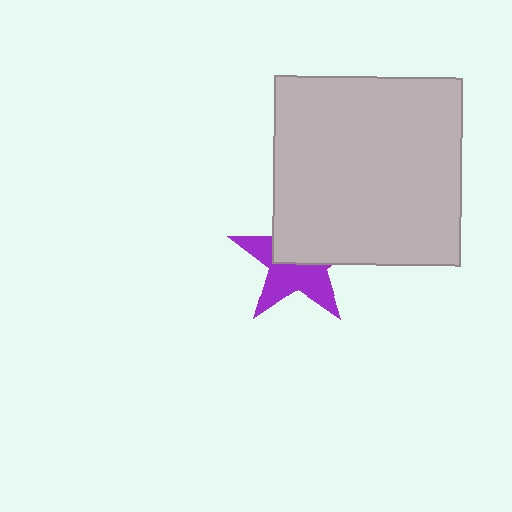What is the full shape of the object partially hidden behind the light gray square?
The partially hidden object is a purple star.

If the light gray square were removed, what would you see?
You would see the complete purple star.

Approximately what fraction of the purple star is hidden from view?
Roughly 48% of the purple star is hidden behind the light gray square.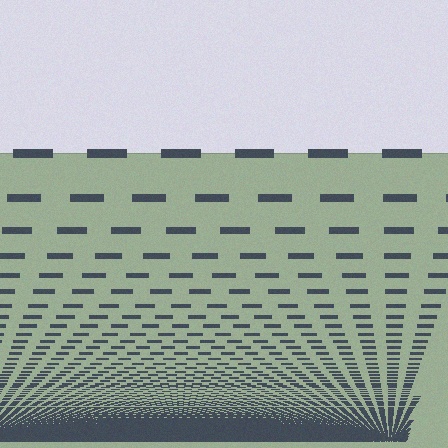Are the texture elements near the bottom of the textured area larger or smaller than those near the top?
Smaller. The gradient is inverted — elements near the bottom are smaller and denser.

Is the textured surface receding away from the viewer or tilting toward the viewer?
The surface appears to tilt toward the viewer. Texture elements get larger and sparser toward the top.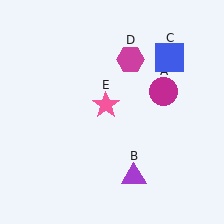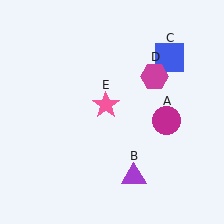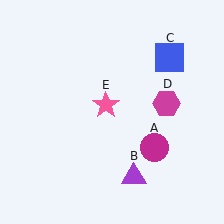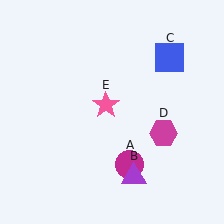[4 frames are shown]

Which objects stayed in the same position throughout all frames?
Purple triangle (object B) and blue square (object C) and pink star (object E) remained stationary.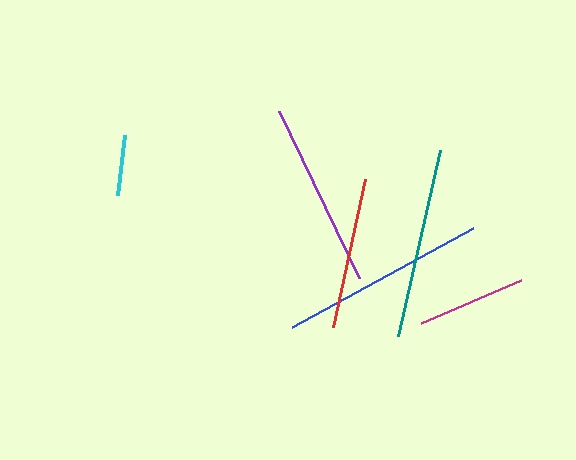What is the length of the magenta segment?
The magenta segment is approximately 108 pixels long.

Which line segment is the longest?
The blue line is the longest at approximately 206 pixels.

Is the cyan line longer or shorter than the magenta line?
The magenta line is longer than the cyan line.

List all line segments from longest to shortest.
From longest to shortest: blue, teal, purple, red, magenta, cyan.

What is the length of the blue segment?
The blue segment is approximately 206 pixels long.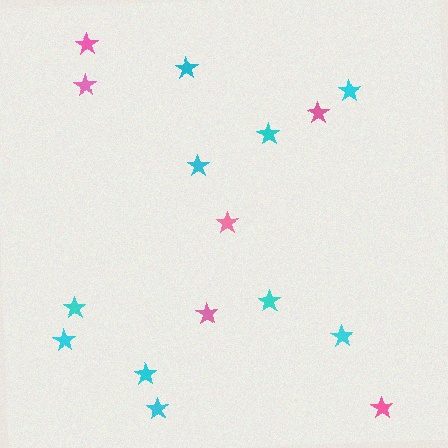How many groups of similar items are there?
There are 2 groups: one group of cyan stars (10) and one group of pink stars (6).